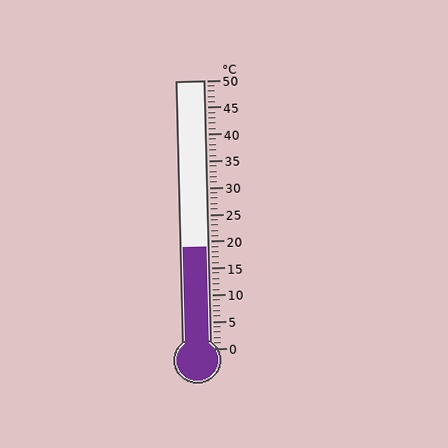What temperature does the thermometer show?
The thermometer shows approximately 19°C.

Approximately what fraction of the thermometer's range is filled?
The thermometer is filled to approximately 40% of its range.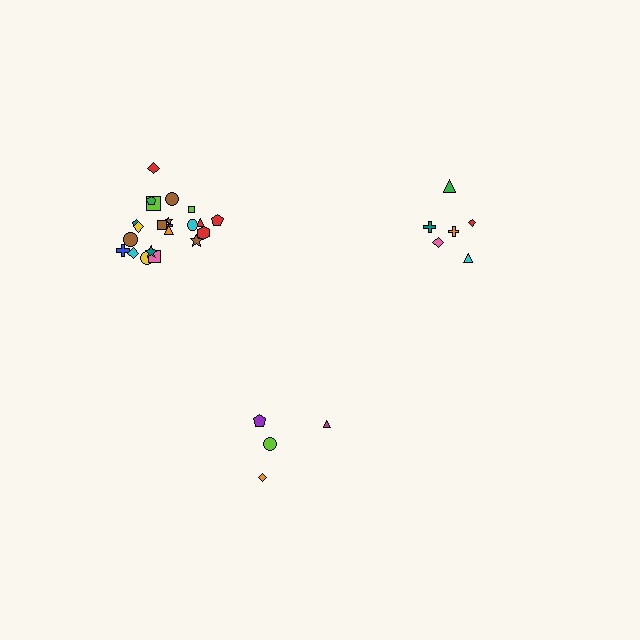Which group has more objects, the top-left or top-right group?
The top-left group.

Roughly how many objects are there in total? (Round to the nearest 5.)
Roughly 30 objects in total.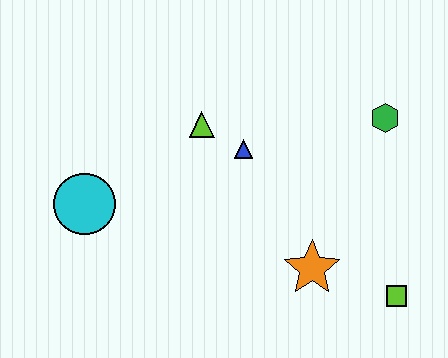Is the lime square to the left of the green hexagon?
No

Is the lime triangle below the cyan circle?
No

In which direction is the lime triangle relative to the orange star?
The lime triangle is above the orange star.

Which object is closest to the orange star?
The lime square is closest to the orange star.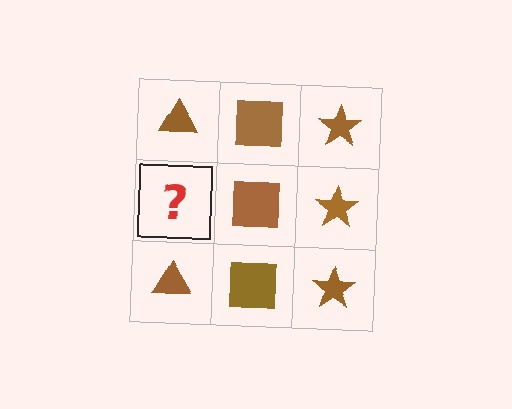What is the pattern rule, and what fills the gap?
The rule is that each column has a consistent shape. The gap should be filled with a brown triangle.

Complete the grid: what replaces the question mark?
The question mark should be replaced with a brown triangle.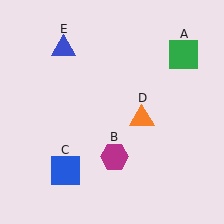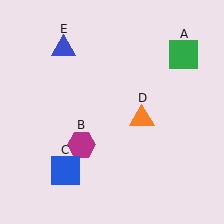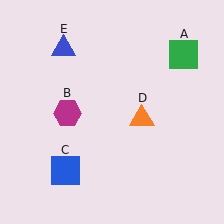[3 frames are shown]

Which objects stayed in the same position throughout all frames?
Green square (object A) and blue square (object C) and orange triangle (object D) and blue triangle (object E) remained stationary.